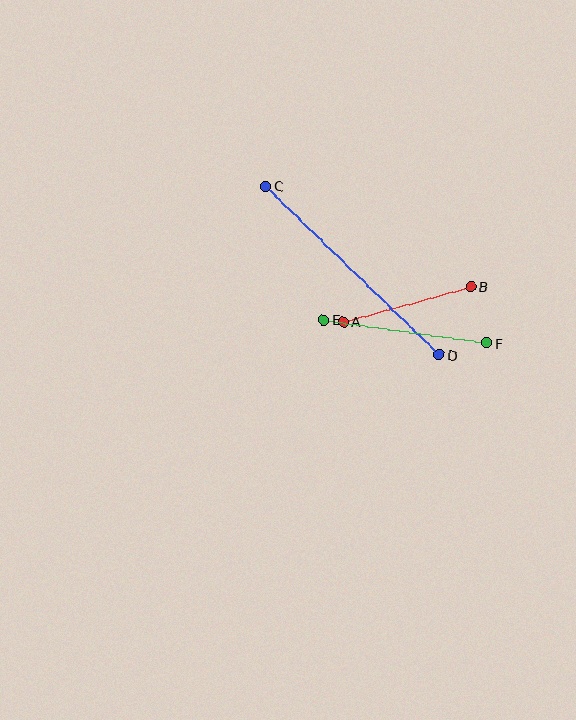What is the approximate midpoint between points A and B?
The midpoint is at approximately (407, 304) pixels.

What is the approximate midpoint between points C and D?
The midpoint is at approximately (353, 270) pixels.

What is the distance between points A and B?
The distance is approximately 132 pixels.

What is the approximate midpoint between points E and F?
The midpoint is at approximately (405, 331) pixels.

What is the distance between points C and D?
The distance is approximately 242 pixels.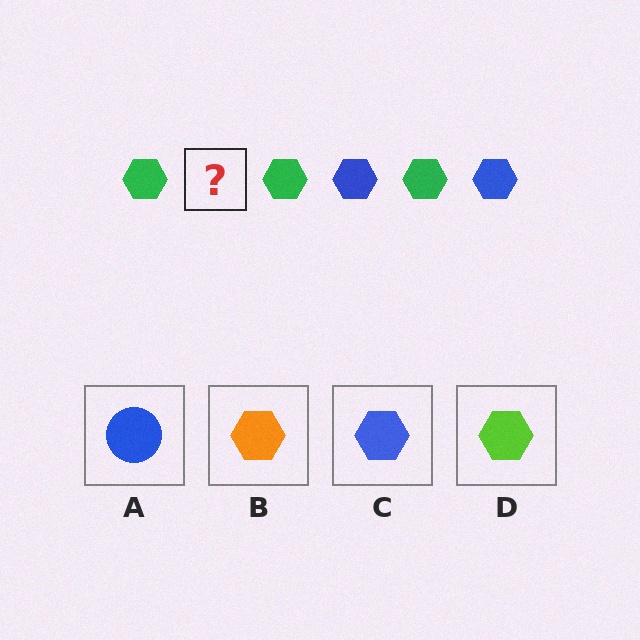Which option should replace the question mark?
Option C.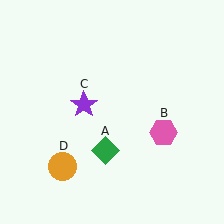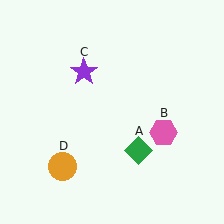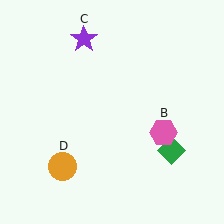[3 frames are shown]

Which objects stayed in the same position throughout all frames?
Pink hexagon (object B) and orange circle (object D) remained stationary.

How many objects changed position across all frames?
2 objects changed position: green diamond (object A), purple star (object C).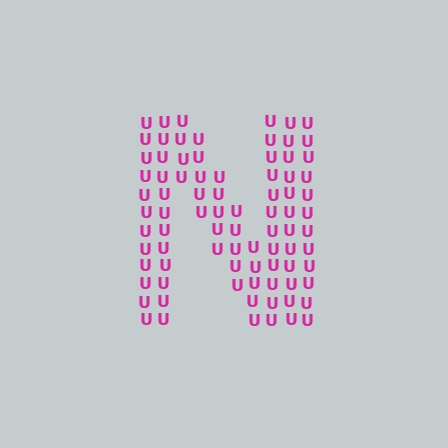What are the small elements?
The small elements are letter U's.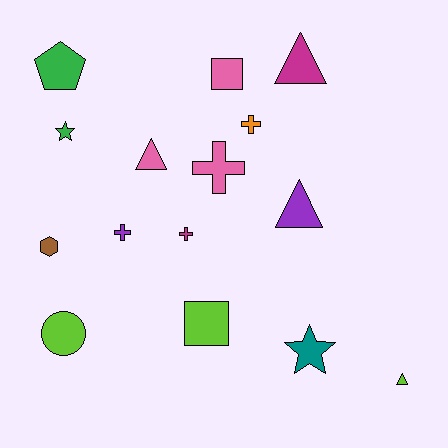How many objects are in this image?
There are 15 objects.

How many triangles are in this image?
There are 4 triangles.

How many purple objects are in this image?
There are 2 purple objects.